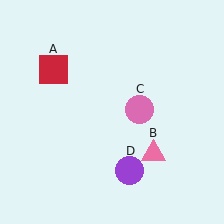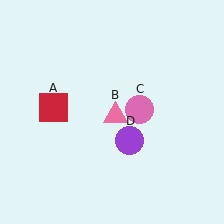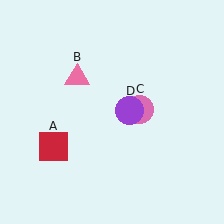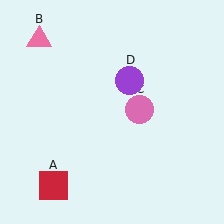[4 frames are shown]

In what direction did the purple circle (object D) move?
The purple circle (object D) moved up.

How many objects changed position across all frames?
3 objects changed position: red square (object A), pink triangle (object B), purple circle (object D).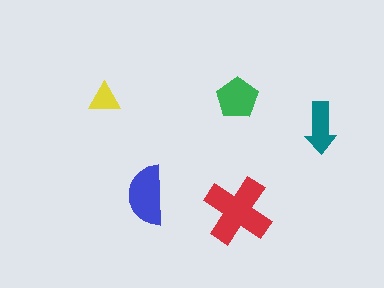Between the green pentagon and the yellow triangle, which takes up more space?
The green pentagon.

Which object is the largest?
The red cross.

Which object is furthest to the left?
The yellow triangle is leftmost.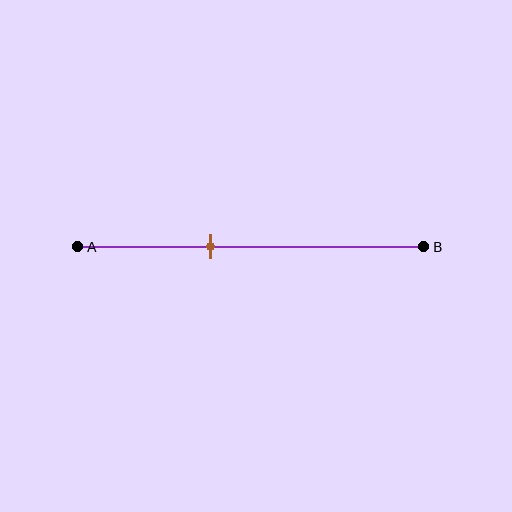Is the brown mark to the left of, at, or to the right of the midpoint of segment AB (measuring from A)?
The brown mark is to the left of the midpoint of segment AB.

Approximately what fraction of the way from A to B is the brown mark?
The brown mark is approximately 40% of the way from A to B.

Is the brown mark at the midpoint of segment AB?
No, the mark is at about 40% from A, not at the 50% midpoint.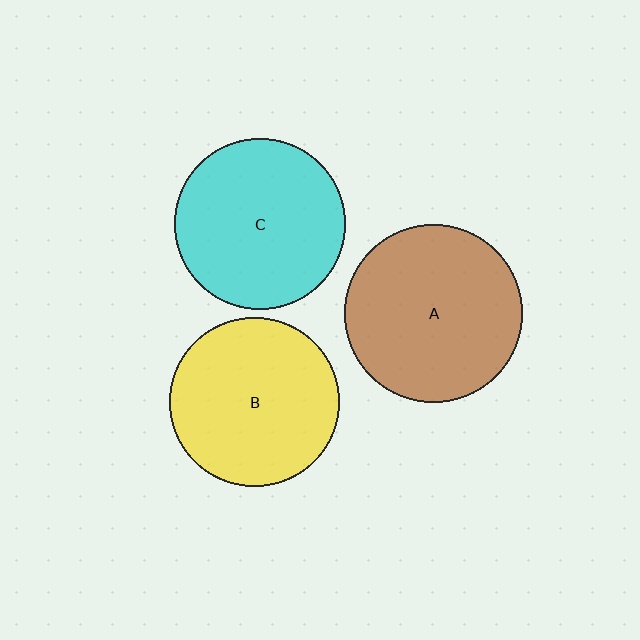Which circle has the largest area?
Circle A (brown).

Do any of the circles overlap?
No, none of the circles overlap.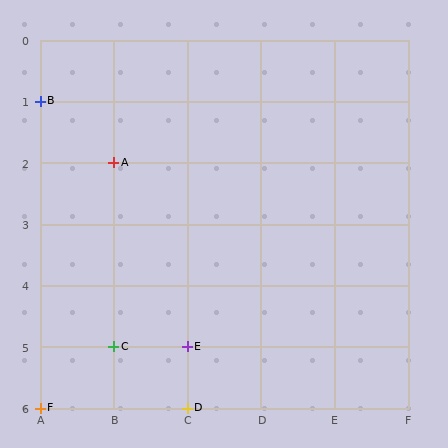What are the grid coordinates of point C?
Point C is at grid coordinates (B, 5).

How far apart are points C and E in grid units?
Points C and E are 1 column apart.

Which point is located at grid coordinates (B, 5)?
Point C is at (B, 5).